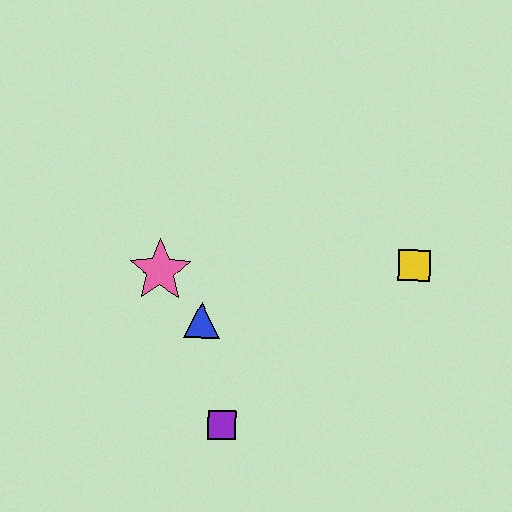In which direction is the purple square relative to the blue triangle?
The purple square is below the blue triangle.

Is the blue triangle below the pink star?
Yes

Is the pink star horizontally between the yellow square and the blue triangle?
No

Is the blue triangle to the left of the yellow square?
Yes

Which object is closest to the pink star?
The blue triangle is closest to the pink star.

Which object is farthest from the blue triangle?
The yellow square is farthest from the blue triangle.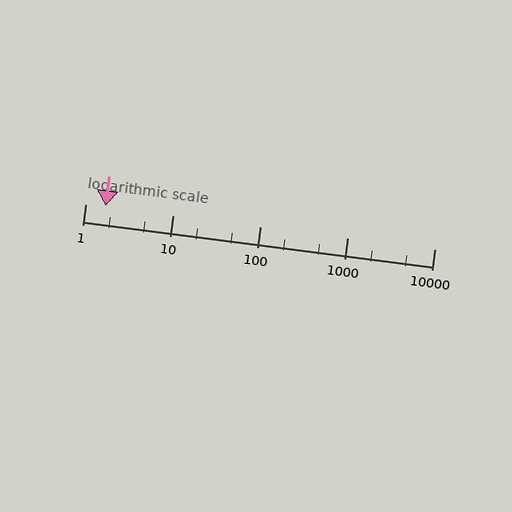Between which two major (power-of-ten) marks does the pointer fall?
The pointer is between 1 and 10.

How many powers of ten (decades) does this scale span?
The scale spans 4 decades, from 1 to 10000.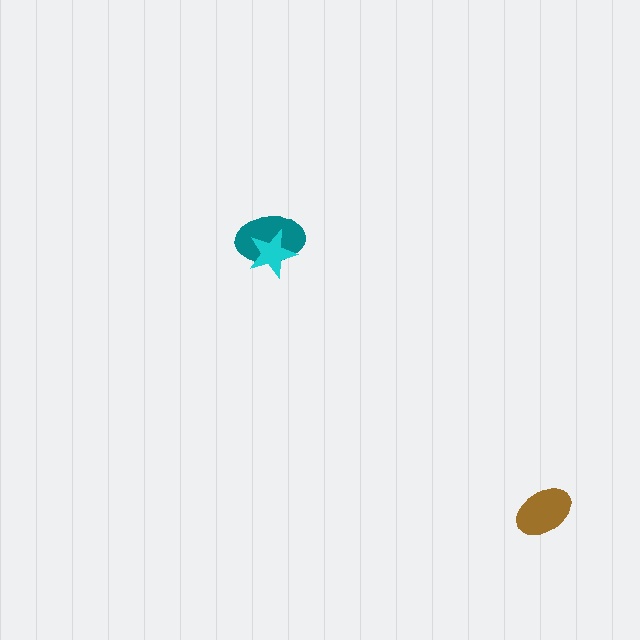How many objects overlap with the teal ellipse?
1 object overlaps with the teal ellipse.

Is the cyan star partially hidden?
No, no other shape covers it.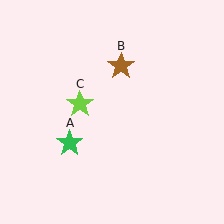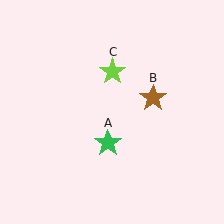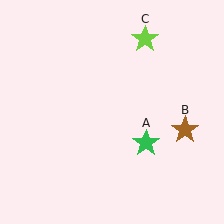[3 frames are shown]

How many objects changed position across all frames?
3 objects changed position: green star (object A), brown star (object B), lime star (object C).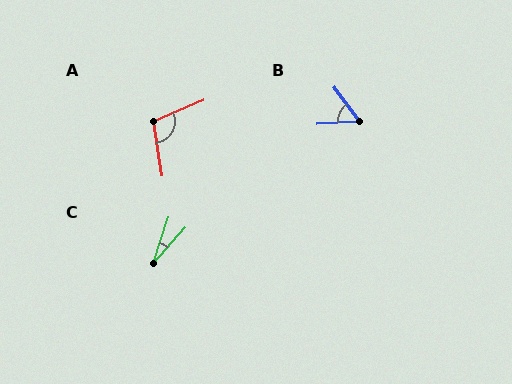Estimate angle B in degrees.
Approximately 57 degrees.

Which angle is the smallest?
C, at approximately 23 degrees.